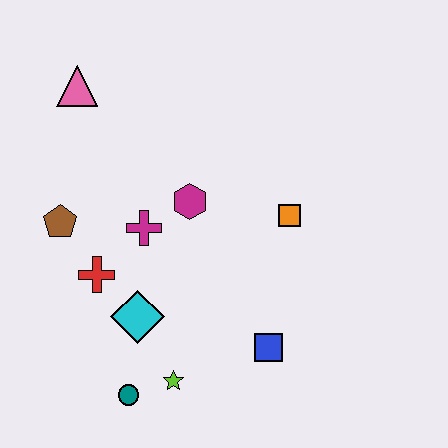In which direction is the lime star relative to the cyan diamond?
The lime star is below the cyan diamond.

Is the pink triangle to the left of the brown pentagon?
No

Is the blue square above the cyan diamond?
No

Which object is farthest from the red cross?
The orange square is farthest from the red cross.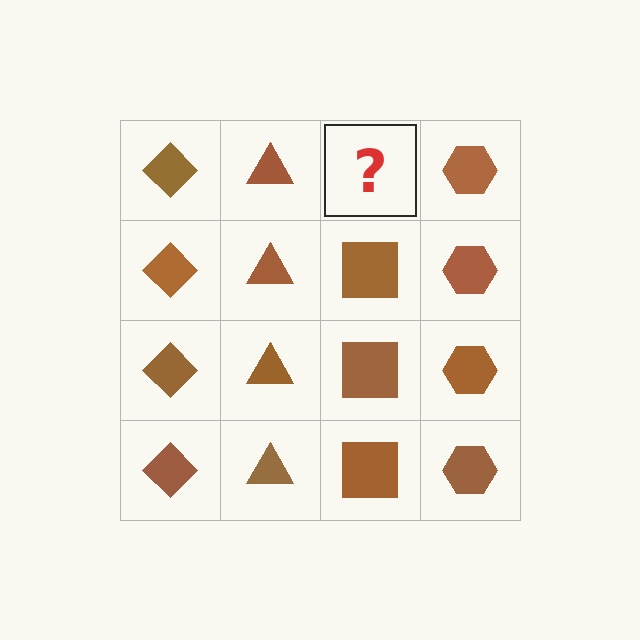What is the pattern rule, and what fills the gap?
The rule is that each column has a consistent shape. The gap should be filled with a brown square.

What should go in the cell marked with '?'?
The missing cell should contain a brown square.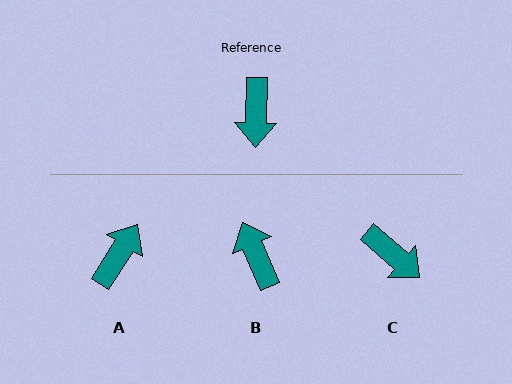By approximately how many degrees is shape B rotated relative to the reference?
Approximately 156 degrees clockwise.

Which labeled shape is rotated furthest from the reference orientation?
B, about 156 degrees away.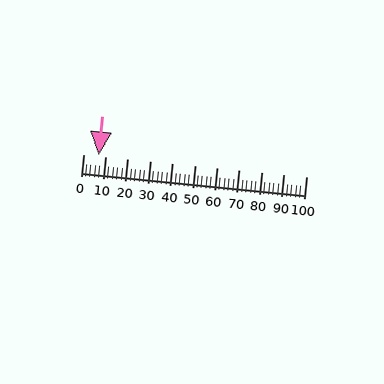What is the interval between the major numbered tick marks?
The major tick marks are spaced 10 units apart.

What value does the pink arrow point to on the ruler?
The pink arrow points to approximately 7.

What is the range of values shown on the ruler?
The ruler shows values from 0 to 100.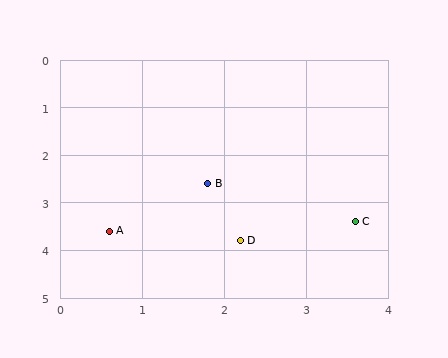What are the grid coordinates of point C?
Point C is at approximately (3.6, 3.4).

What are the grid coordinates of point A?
Point A is at approximately (0.6, 3.6).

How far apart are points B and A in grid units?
Points B and A are about 1.6 grid units apart.